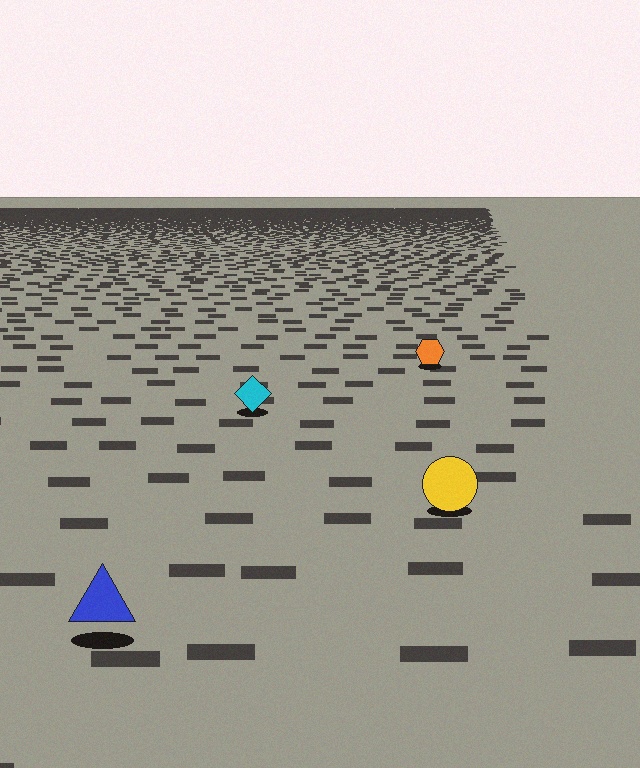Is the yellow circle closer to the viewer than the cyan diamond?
Yes. The yellow circle is closer — you can tell from the texture gradient: the ground texture is coarser near it.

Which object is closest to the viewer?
The blue triangle is closest. The texture marks near it are larger and more spread out.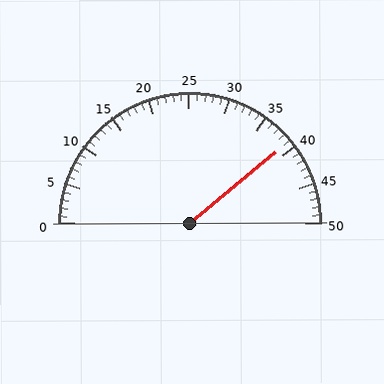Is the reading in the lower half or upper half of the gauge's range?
The reading is in the upper half of the range (0 to 50).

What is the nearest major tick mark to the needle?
The nearest major tick mark is 40.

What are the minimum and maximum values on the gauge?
The gauge ranges from 0 to 50.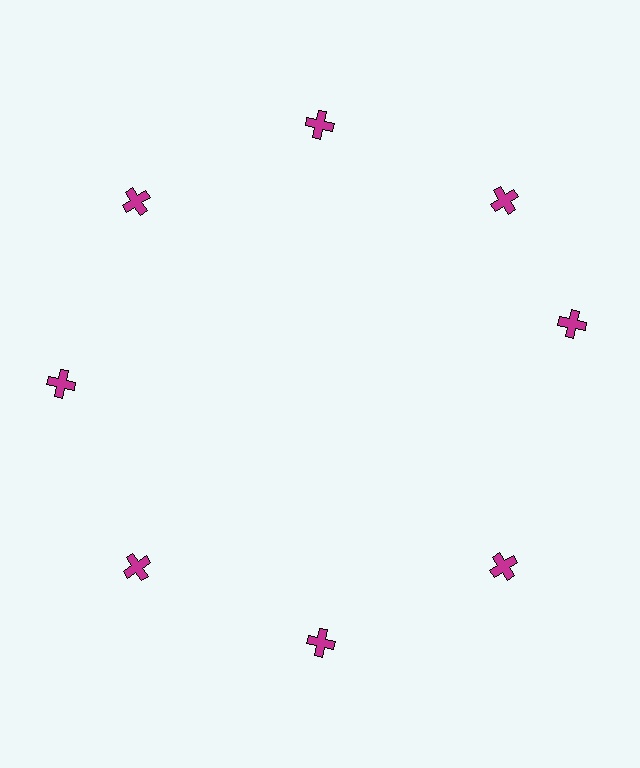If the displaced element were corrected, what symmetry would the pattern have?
It would have 8-fold rotational symmetry — the pattern would map onto itself every 45 degrees.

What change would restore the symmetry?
The symmetry would be restored by rotating it back into even spacing with its neighbors so that all 8 crosses sit at equal angles and equal distance from the center.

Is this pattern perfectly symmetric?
No. The 8 magenta crosses are arranged in a ring, but one element near the 3 o'clock position is rotated out of alignment along the ring, breaking the 8-fold rotational symmetry.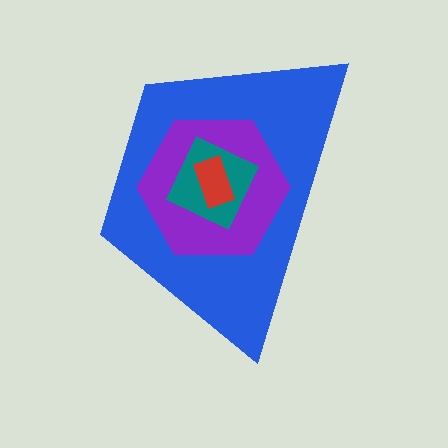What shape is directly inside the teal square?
The red rectangle.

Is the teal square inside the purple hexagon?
Yes.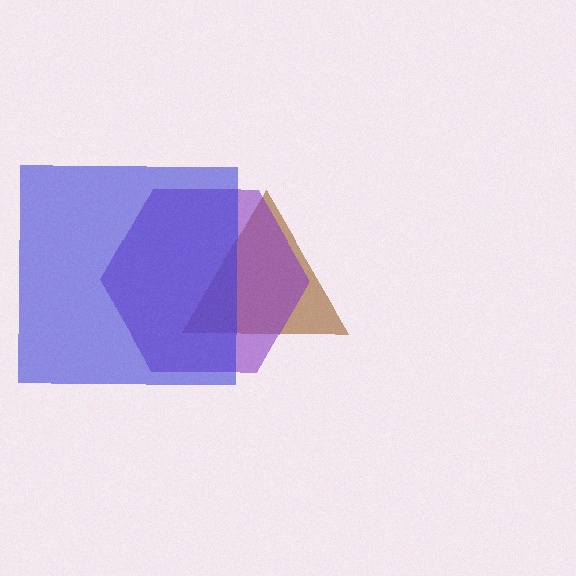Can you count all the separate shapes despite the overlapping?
Yes, there are 3 separate shapes.